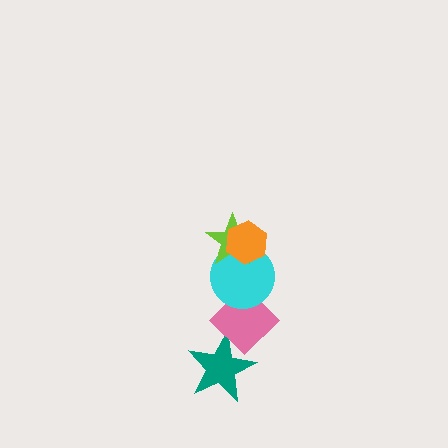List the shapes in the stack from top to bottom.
From top to bottom: the orange hexagon, the lime star, the cyan circle, the pink diamond, the teal star.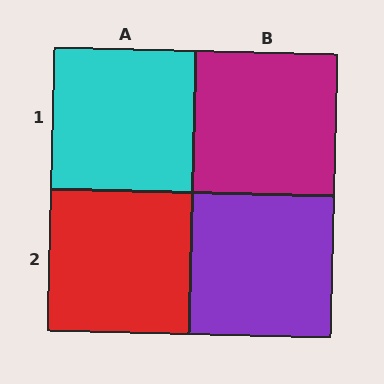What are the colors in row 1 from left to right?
Cyan, magenta.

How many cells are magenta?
1 cell is magenta.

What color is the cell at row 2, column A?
Red.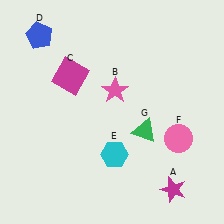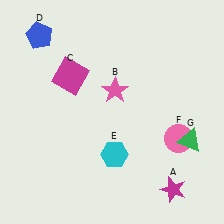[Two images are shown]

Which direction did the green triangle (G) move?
The green triangle (G) moved right.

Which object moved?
The green triangle (G) moved right.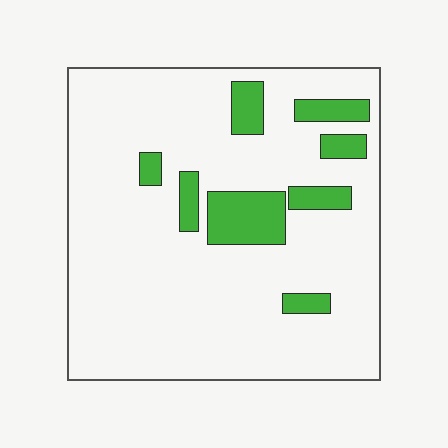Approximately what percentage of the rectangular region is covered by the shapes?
Approximately 15%.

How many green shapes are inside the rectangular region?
8.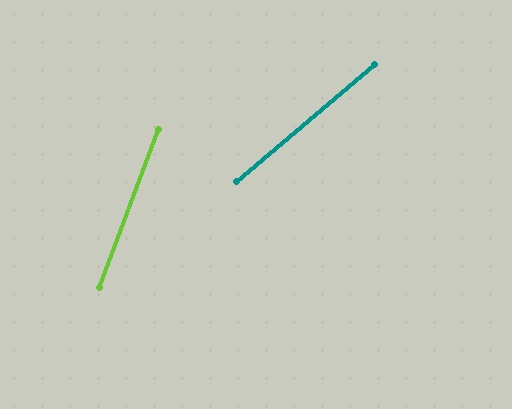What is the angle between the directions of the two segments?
Approximately 29 degrees.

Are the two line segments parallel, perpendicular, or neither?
Neither parallel nor perpendicular — they differ by about 29°.